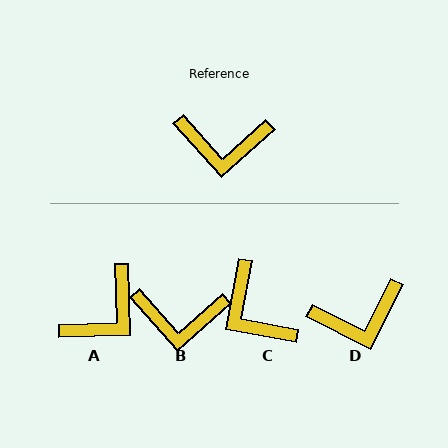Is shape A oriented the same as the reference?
No, it is off by about 50 degrees.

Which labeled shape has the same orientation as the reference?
B.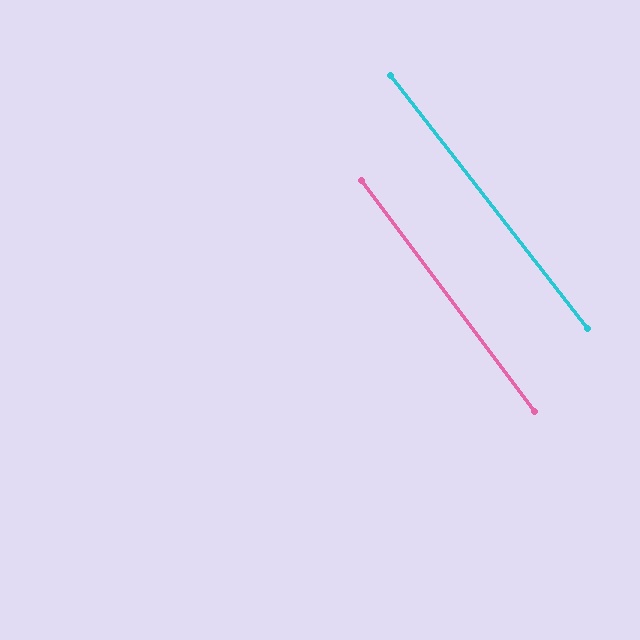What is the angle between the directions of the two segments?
Approximately 1 degree.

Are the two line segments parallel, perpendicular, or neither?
Parallel — their directions differ by only 1.1°.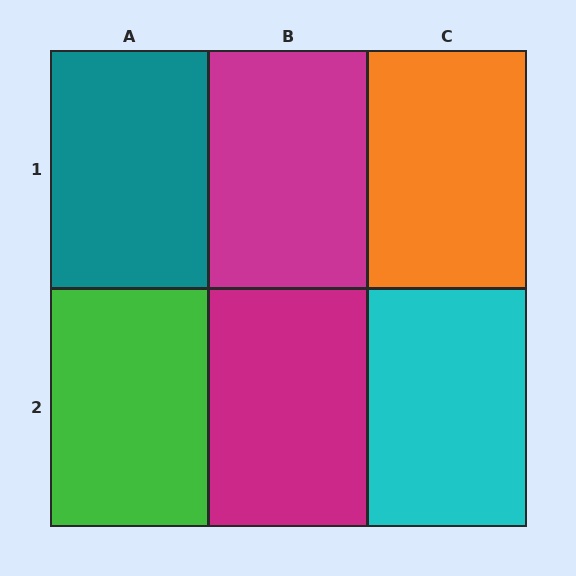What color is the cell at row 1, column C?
Orange.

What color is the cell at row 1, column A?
Teal.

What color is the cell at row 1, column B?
Magenta.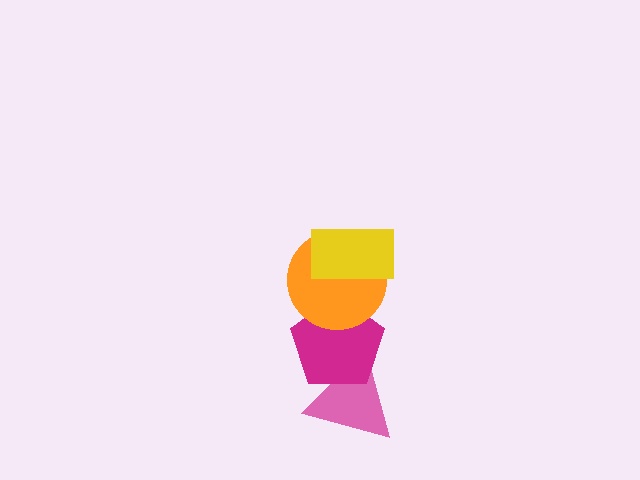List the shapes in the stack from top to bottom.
From top to bottom: the yellow rectangle, the orange circle, the magenta pentagon, the pink triangle.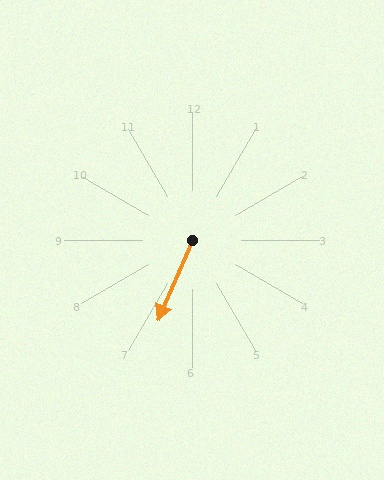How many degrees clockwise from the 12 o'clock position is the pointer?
Approximately 203 degrees.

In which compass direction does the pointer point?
Southwest.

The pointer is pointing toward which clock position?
Roughly 7 o'clock.